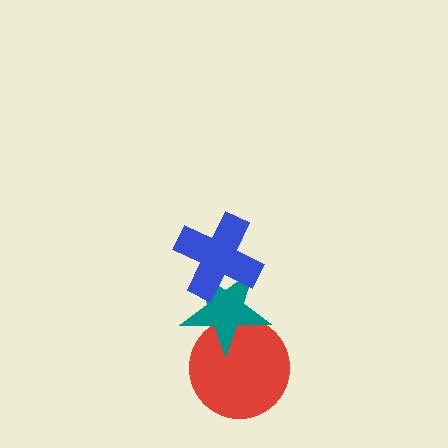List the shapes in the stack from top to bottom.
From top to bottom: the blue cross, the teal star, the red circle.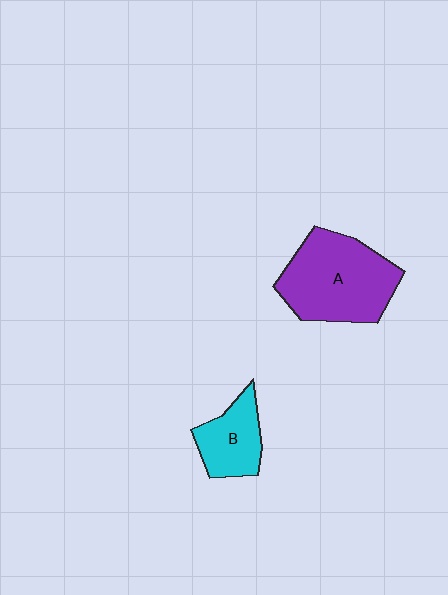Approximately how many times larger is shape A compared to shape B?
Approximately 2.0 times.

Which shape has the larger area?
Shape A (purple).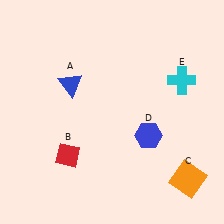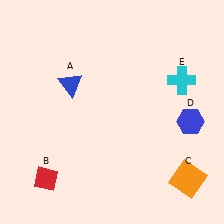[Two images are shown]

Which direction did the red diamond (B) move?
The red diamond (B) moved down.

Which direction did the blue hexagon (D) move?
The blue hexagon (D) moved right.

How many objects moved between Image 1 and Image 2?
2 objects moved between the two images.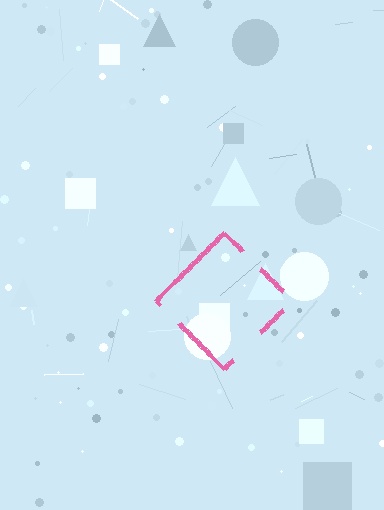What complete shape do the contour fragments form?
The contour fragments form a diamond.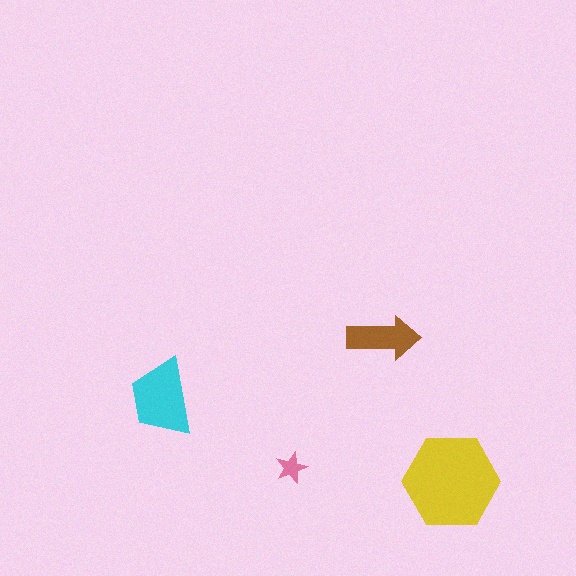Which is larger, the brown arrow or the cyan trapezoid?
The cyan trapezoid.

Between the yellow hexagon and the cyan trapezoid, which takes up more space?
The yellow hexagon.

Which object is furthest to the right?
The yellow hexagon is rightmost.